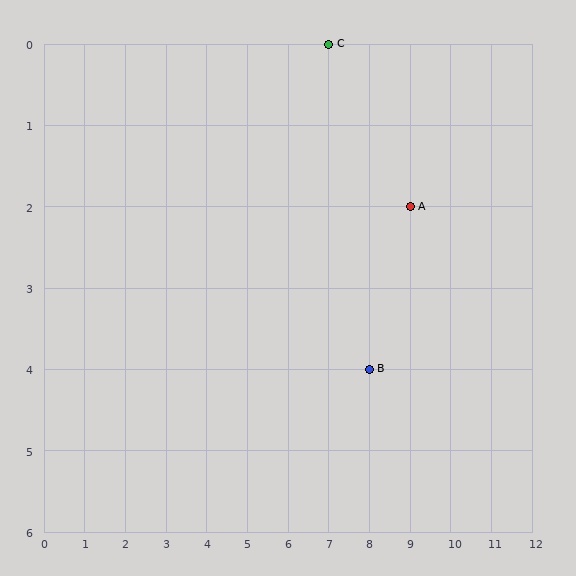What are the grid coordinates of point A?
Point A is at grid coordinates (9, 2).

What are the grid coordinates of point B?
Point B is at grid coordinates (8, 4).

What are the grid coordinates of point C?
Point C is at grid coordinates (7, 0).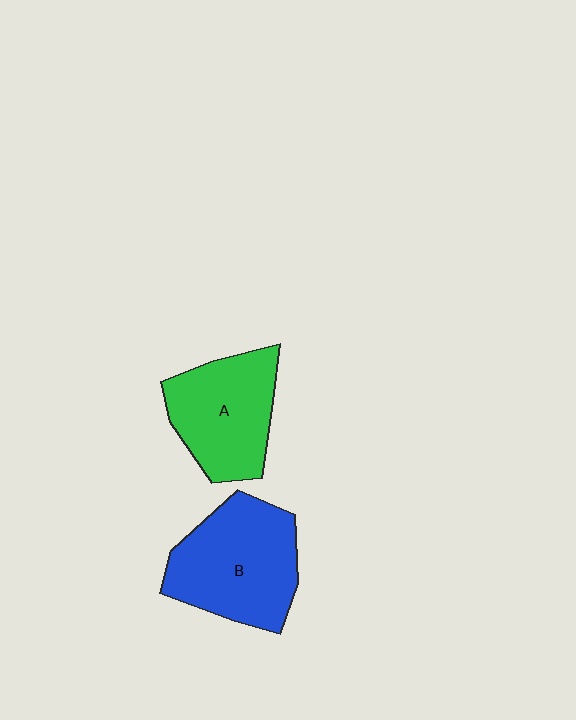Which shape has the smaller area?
Shape A (green).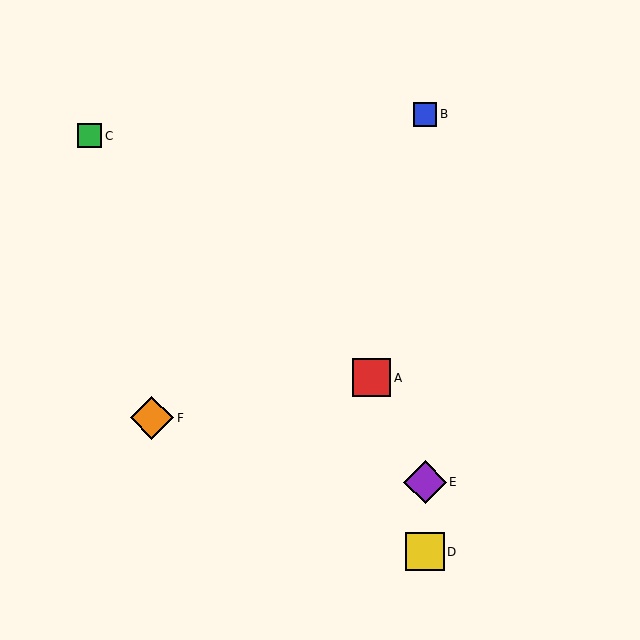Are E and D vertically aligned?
Yes, both are at x≈425.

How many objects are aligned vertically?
3 objects (B, D, E) are aligned vertically.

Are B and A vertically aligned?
No, B is at x≈425 and A is at x≈372.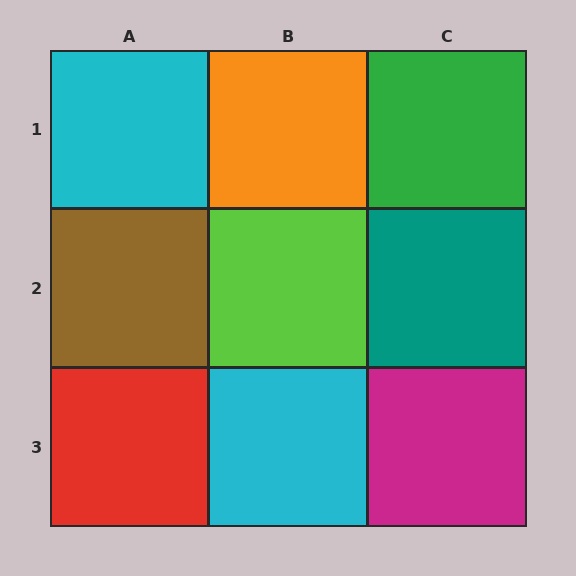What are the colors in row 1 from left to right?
Cyan, orange, green.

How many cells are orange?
1 cell is orange.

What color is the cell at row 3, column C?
Magenta.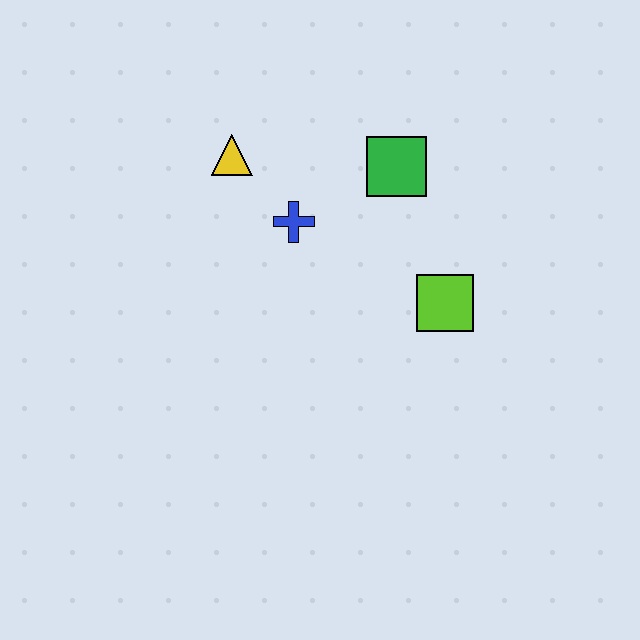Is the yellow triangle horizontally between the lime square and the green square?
No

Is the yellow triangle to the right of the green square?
No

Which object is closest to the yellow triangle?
The blue cross is closest to the yellow triangle.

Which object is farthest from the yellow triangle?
The lime square is farthest from the yellow triangle.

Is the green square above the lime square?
Yes